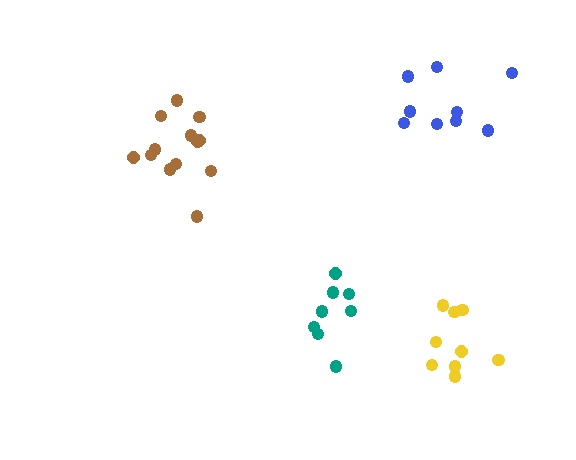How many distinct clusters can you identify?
There are 4 distinct clusters.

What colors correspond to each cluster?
The clusters are colored: brown, teal, blue, yellow.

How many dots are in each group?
Group 1: 13 dots, Group 2: 8 dots, Group 3: 9 dots, Group 4: 9 dots (39 total).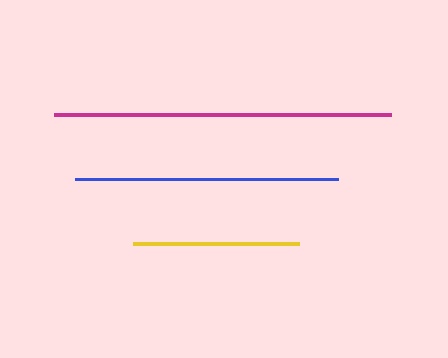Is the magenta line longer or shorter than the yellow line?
The magenta line is longer than the yellow line.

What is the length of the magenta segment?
The magenta segment is approximately 337 pixels long.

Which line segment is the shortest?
The yellow line is the shortest at approximately 167 pixels.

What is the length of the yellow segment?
The yellow segment is approximately 167 pixels long.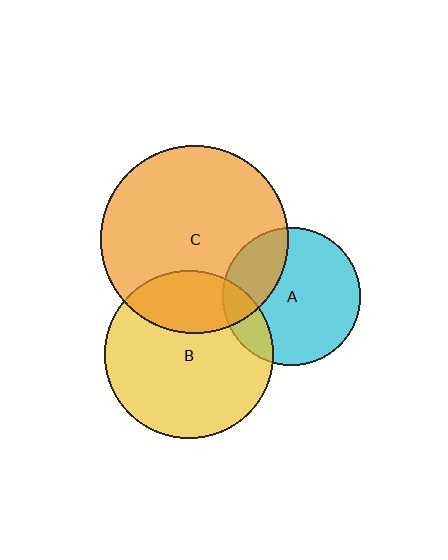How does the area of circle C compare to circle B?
Approximately 1.2 times.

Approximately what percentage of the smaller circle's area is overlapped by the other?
Approximately 25%.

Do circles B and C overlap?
Yes.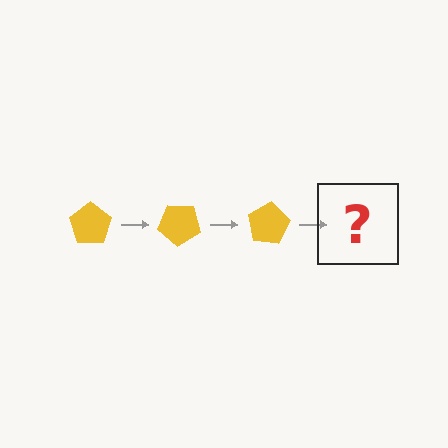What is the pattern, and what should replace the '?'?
The pattern is that the pentagon rotates 40 degrees each step. The '?' should be a yellow pentagon rotated 120 degrees.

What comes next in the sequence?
The next element should be a yellow pentagon rotated 120 degrees.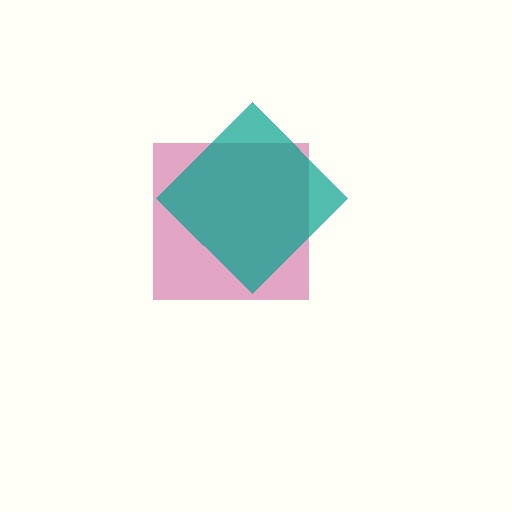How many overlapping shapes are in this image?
There are 2 overlapping shapes in the image.